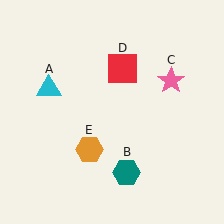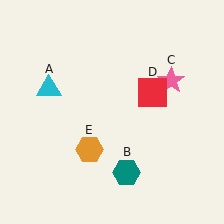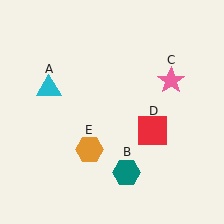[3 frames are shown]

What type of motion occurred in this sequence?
The red square (object D) rotated clockwise around the center of the scene.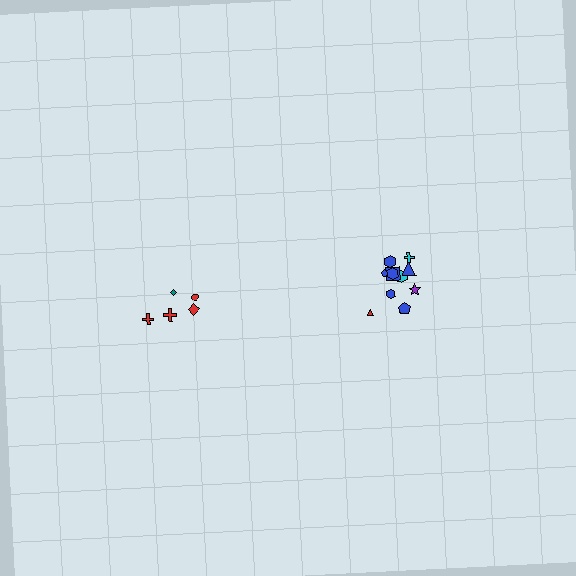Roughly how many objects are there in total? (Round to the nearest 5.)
Roughly 15 objects in total.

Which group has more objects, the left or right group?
The right group.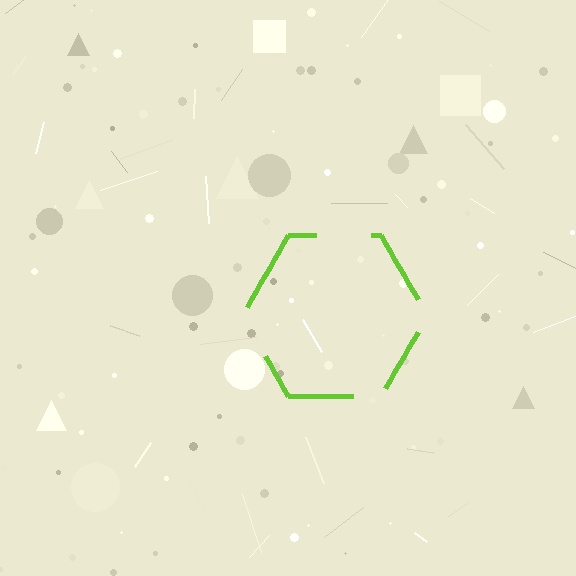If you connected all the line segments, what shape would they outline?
They would outline a hexagon.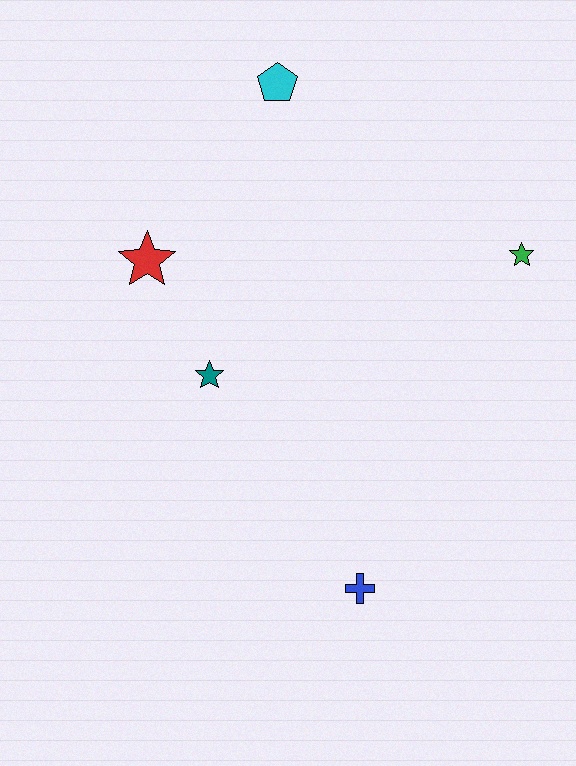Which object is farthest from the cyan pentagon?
The blue cross is farthest from the cyan pentagon.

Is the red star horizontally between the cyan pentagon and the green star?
No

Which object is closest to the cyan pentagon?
The red star is closest to the cyan pentagon.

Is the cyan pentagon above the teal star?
Yes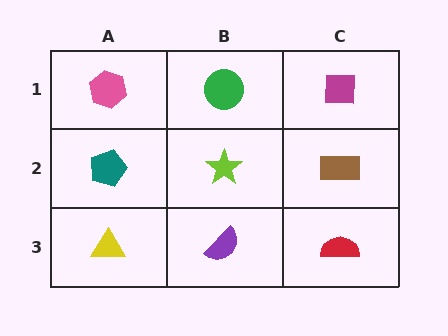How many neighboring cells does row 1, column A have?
2.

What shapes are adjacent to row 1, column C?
A brown rectangle (row 2, column C), a green circle (row 1, column B).